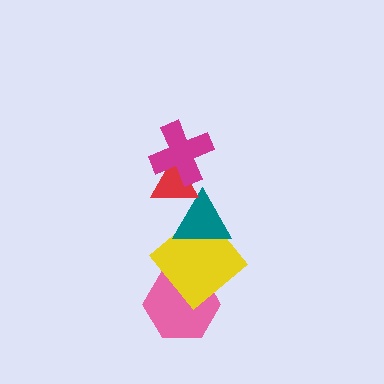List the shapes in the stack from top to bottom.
From top to bottom: the magenta cross, the red triangle, the teal triangle, the yellow diamond, the pink hexagon.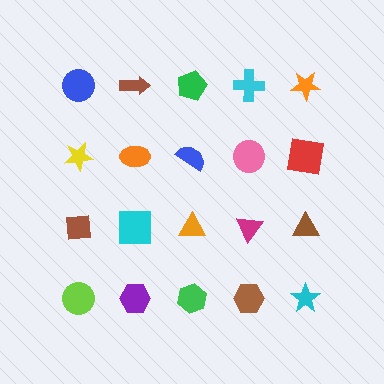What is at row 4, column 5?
A cyan star.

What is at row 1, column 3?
A green pentagon.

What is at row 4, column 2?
A purple hexagon.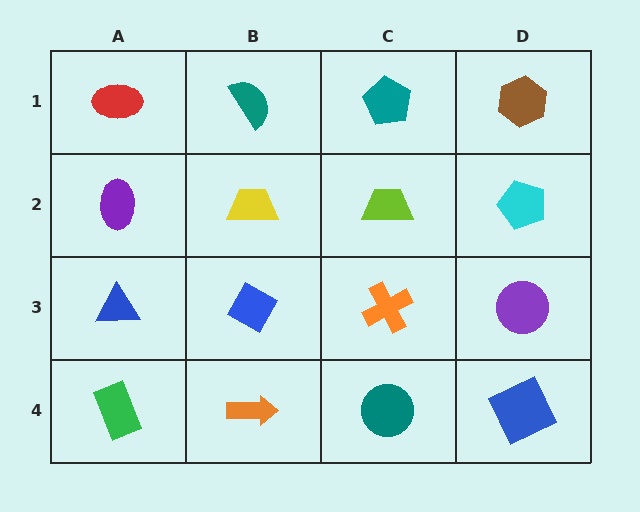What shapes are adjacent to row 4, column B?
A blue diamond (row 3, column B), a green rectangle (row 4, column A), a teal circle (row 4, column C).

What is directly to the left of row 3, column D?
An orange cross.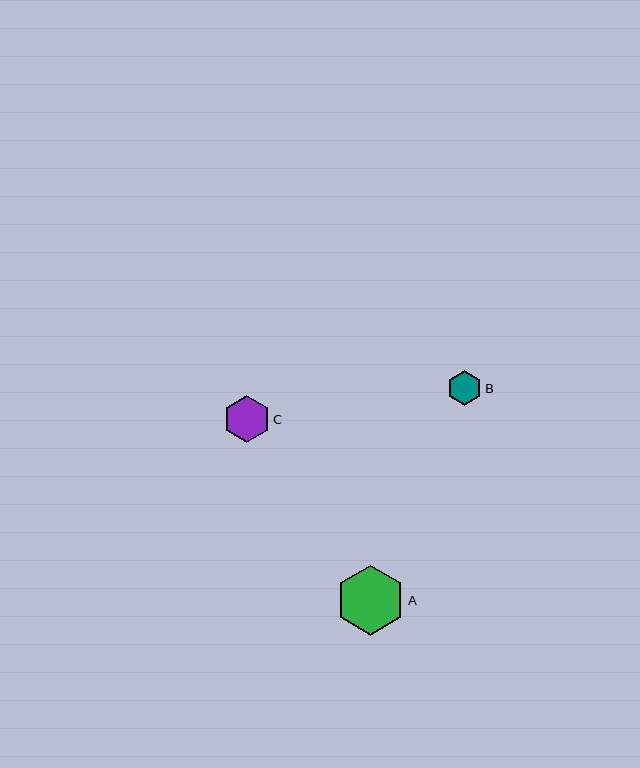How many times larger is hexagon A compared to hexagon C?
Hexagon A is approximately 1.5 times the size of hexagon C.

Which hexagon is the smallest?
Hexagon B is the smallest with a size of approximately 35 pixels.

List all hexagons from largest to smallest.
From largest to smallest: A, C, B.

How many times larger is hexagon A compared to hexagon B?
Hexagon A is approximately 2.0 times the size of hexagon B.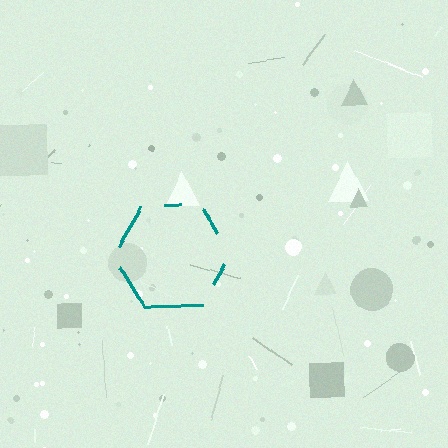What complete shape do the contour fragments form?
The contour fragments form a hexagon.